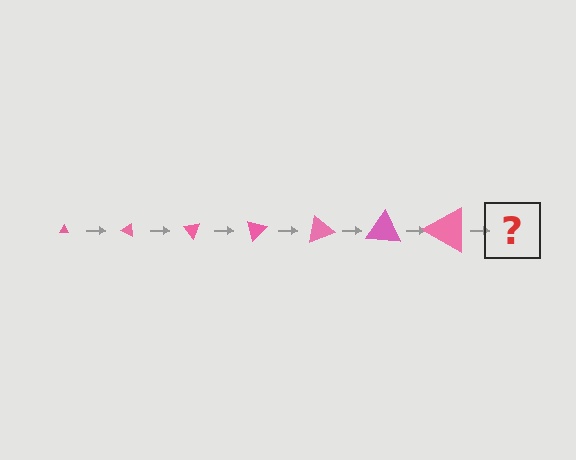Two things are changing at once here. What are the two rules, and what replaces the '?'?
The two rules are that the triangle grows larger each step and it rotates 25 degrees each step. The '?' should be a triangle, larger than the previous one and rotated 175 degrees from the start.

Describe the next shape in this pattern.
It should be a triangle, larger than the previous one and rotated 175 degrees from the start.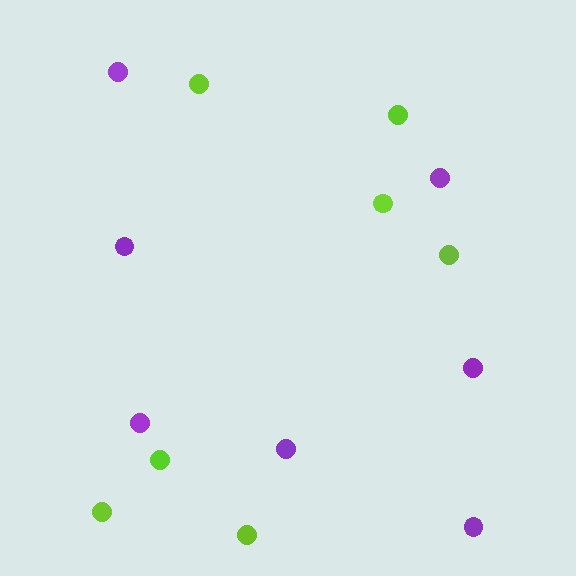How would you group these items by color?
There are 2 groups: one group of lime circles (7) and one group of purple circles (7).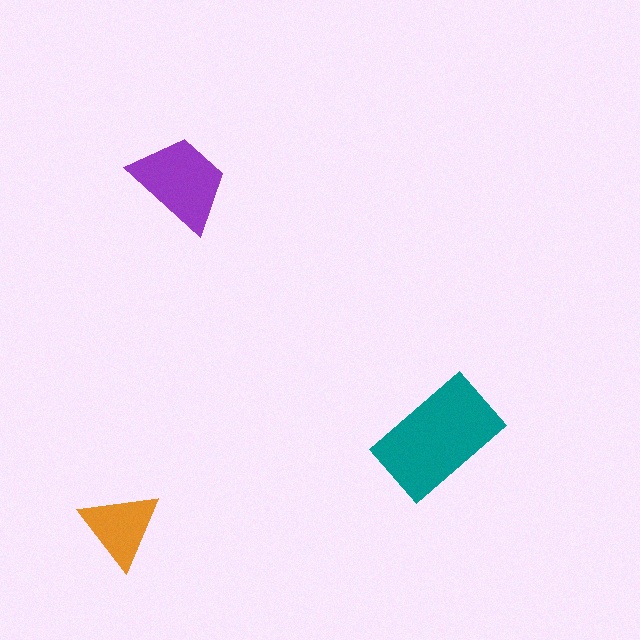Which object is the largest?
The teal rectangle.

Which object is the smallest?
The orange triangle.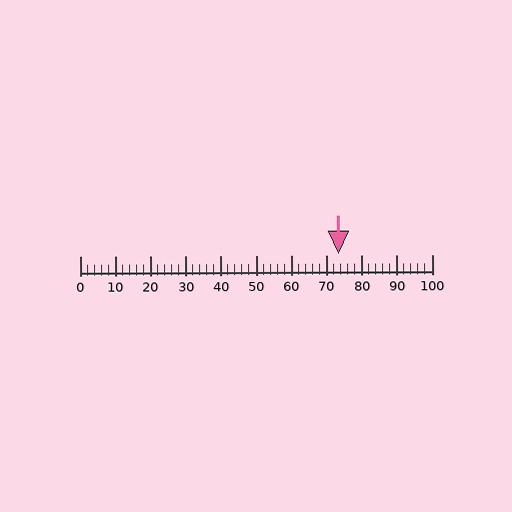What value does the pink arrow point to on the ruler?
The pink arrow points to approximately 73.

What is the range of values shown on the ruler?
The ruler shows values from 0 to 100.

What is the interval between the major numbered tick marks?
The major tick marks are spaced 10 units apart.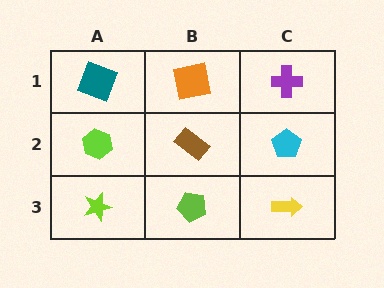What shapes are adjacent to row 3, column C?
A cyan pentagon (row 2, column C), a lime pentagon (row 3, column B).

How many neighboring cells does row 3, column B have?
3.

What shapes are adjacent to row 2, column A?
A teal square (row 1, column A), a lime star (row 3, column A), a brown rectangle (row 2, column B).